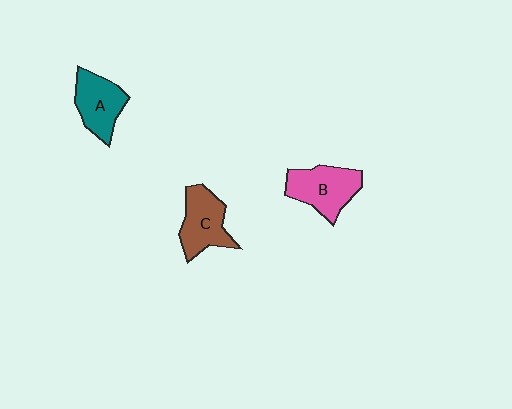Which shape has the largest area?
Shape B (pink).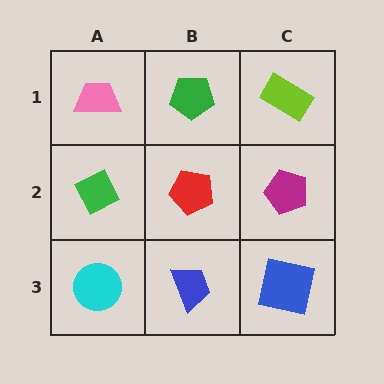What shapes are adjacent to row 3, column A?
A green diamond (row 2, column A), a blue trapezoid (row 3, column B).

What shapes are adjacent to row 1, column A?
A green diamond (row 2, column A), a green pentagon (row 1, column B).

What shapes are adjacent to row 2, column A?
A pink trapezoid (row 1, column A), a cyan circle (row 3, column A), a red pentagon (row 2, column B).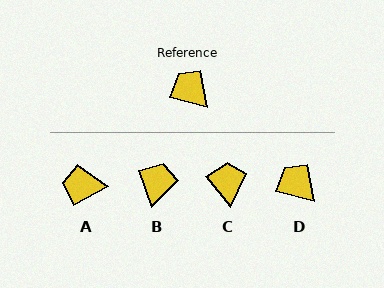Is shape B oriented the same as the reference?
No, it is off by about 55 degrees.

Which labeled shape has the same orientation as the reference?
D.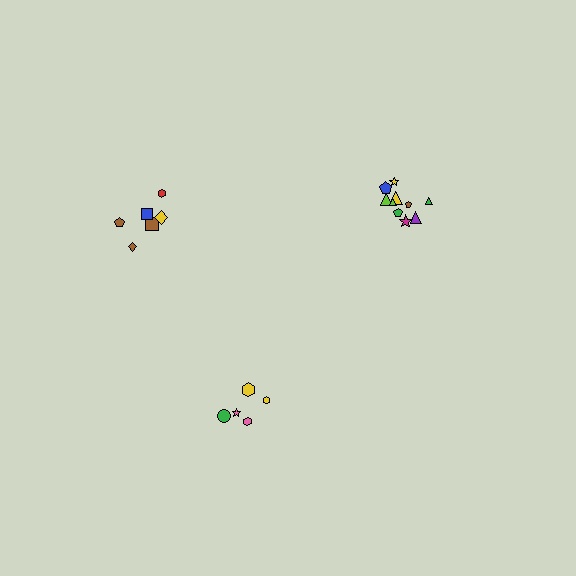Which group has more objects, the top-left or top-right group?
The top-right group.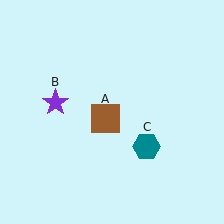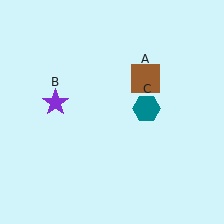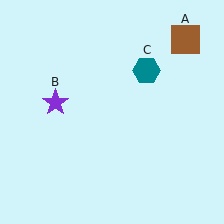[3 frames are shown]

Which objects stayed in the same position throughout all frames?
Purple star (object B) remained stationary.